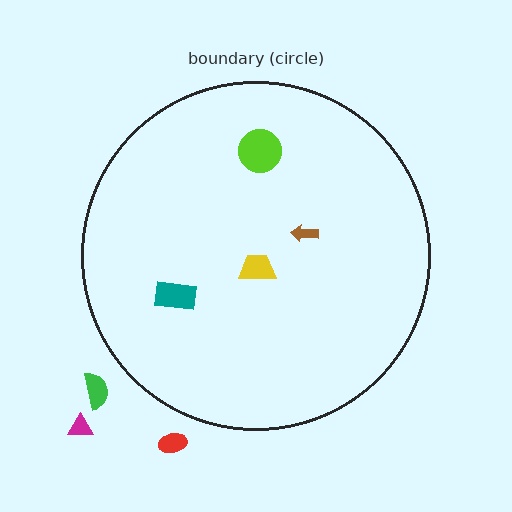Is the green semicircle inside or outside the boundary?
Outside.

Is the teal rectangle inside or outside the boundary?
Inside.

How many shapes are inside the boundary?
4 inside, 3 outside.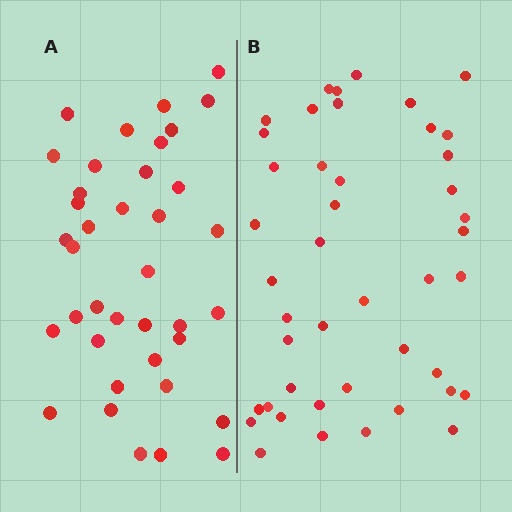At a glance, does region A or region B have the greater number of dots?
Region B (the right region) has more dots.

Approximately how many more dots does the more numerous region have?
Region B has about 6 more dots than region A.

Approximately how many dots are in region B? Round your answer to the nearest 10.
About 40 dots. (The exact count is 44, which rounds to 40.)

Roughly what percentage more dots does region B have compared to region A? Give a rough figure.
About 15% more.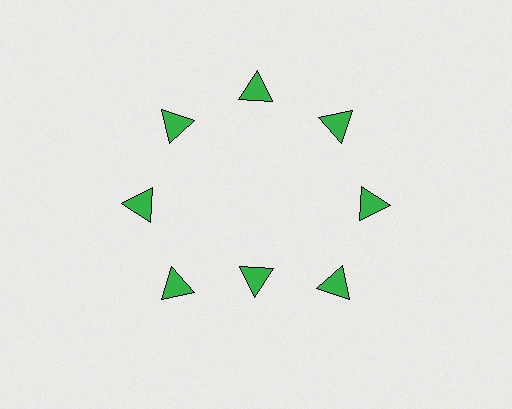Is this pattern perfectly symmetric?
No. The 8 green triangles are arranged in a ring, but one element near the 6 o'clock position is pulled inward toward the center, breaking the 8-fold rotational symmetry.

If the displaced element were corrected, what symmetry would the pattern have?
It would have 8-fold rotational symmetry — the pattern would map onto itself every 45 degrees.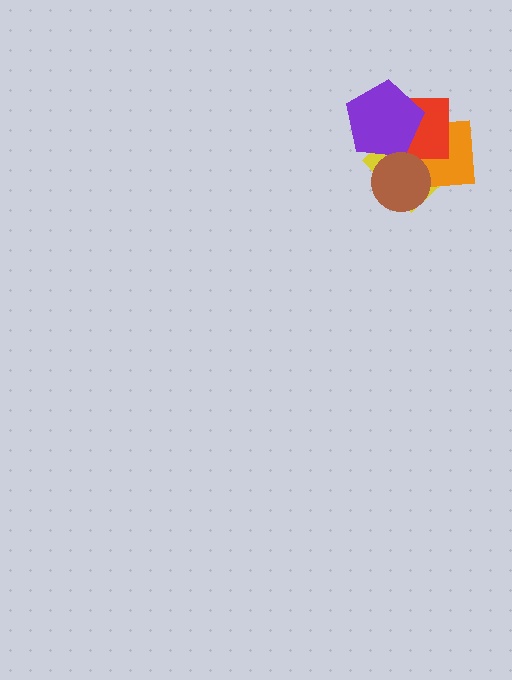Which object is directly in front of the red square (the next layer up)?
The purple pentagon is directly in front of the red square.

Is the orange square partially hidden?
Yes, it is partially covered by another shape.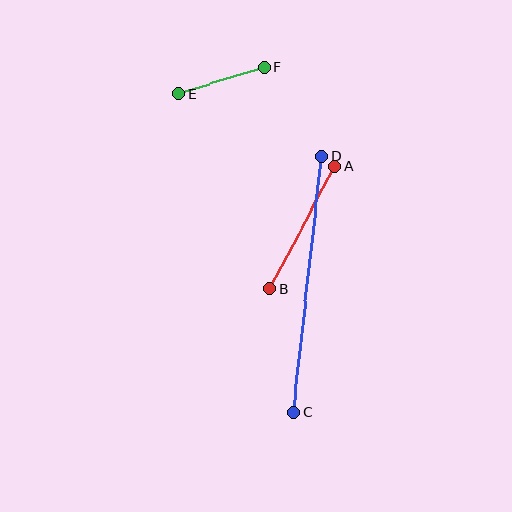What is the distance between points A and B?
The distance is approximately 139 pixels.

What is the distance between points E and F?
The distance is approximately 89 pixels.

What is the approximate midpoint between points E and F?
The midpoint is at approximately (222, 80) pixels.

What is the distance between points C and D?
The distance is approximately 257 pixels.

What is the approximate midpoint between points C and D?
The midpoint is at approximately (308, 285) pixels.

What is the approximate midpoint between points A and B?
The midpoint is at approximately (302, 228) pixels.